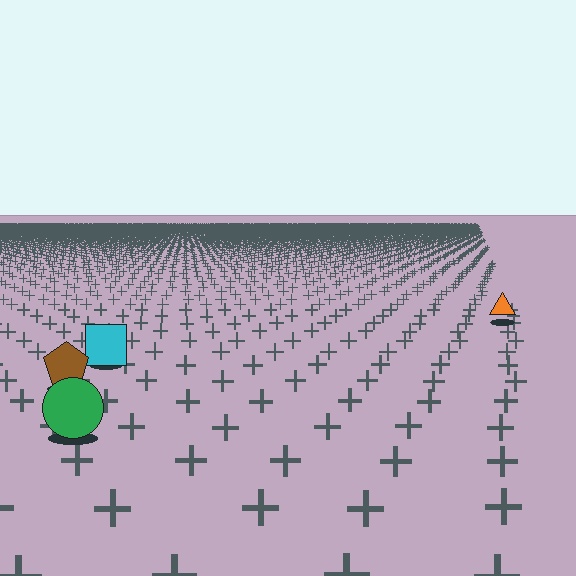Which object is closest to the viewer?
The green circle is closest. The texture marks near it are larger and more spread out.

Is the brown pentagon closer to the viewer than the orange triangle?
Yes. The brown pentagon is closer — you can tell from the texture gradient: the ground texture is coarser near it.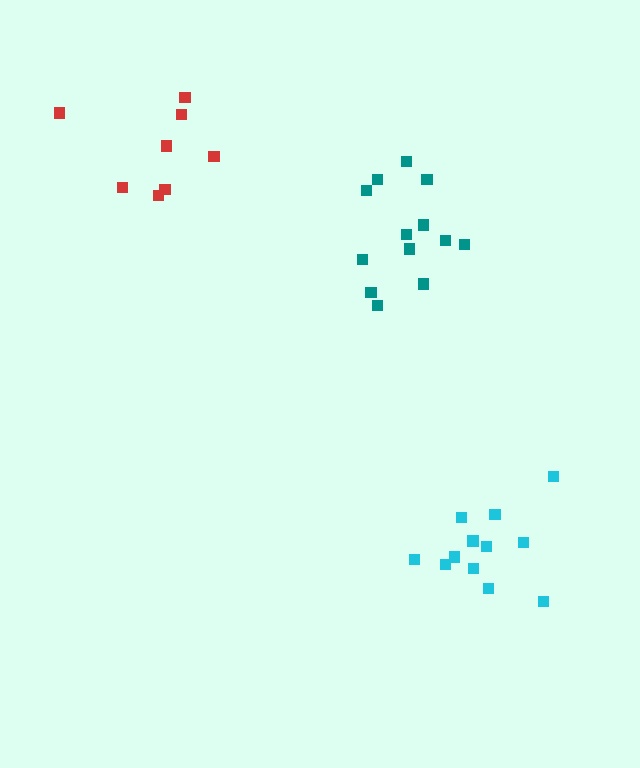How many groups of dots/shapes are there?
There are 3 groups.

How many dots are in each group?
Group 1: 12 dots, Group 2: 13 dots, Group 3: 8 dots (33 total).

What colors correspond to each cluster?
The clusters are colored: cyan, teal, red.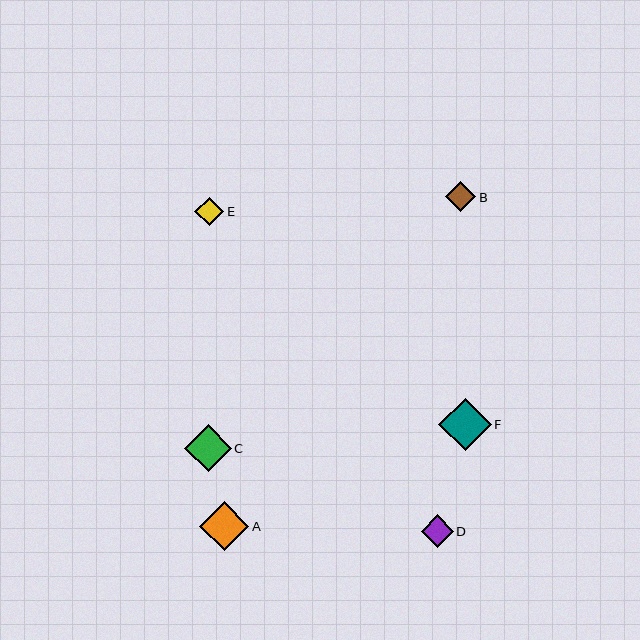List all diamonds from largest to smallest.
From largest to smallest: F, A, C, D, B, E.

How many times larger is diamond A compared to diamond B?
Diamond A is approximately 1.6 times the size of diamond B.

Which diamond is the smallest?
Diamond E is the smallest with a size of approximately 29 pixels.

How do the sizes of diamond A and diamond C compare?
Diamond A and diamond C are approximately the same size.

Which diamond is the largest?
Diamond F is the largest with a size of approximately 53 pixels.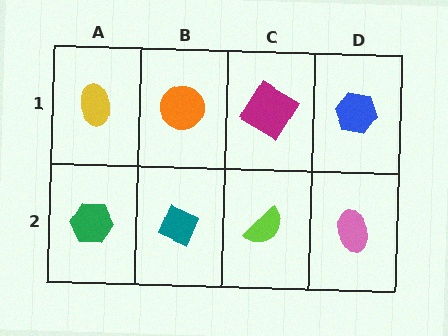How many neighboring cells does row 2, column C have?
3.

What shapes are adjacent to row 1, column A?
A green hexagon (row 2, column A), an orange circle (row 1, column B).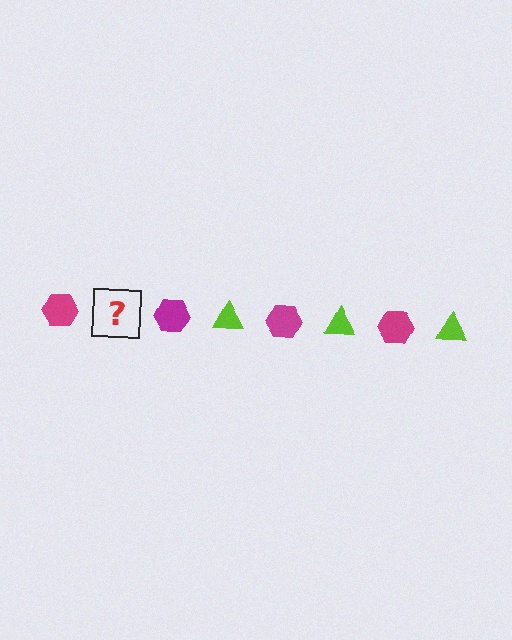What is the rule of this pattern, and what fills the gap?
The rule is that the pattern alternates between magenta hexagon and lime triangle. The gap should be filled with a lime triangle.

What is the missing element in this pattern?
The missing element is a lime triangle.